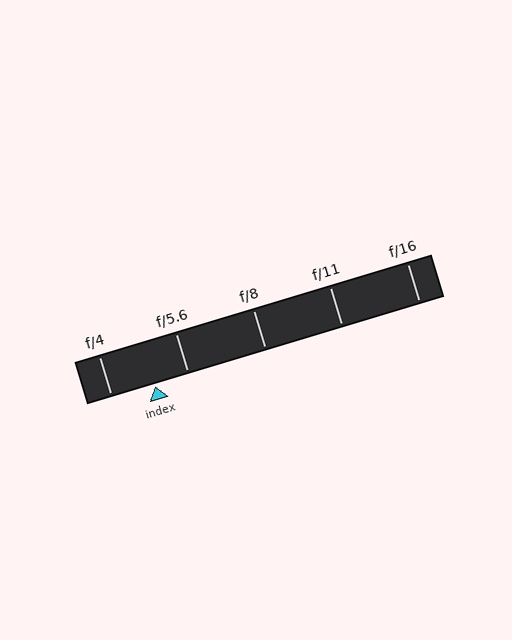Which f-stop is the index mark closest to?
The index mark is closest to f/5.6.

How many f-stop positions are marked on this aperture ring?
There are 5 f-stop positions marked.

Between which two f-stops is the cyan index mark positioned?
The index mark is between f/4 and f/5.6.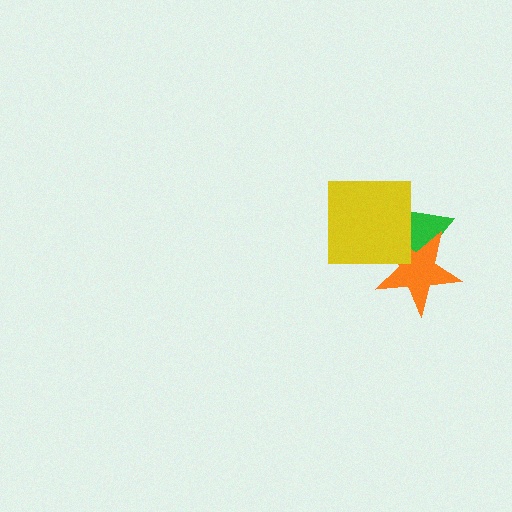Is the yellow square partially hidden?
No, no other shape covers it.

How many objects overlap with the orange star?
2 objects overlap with the orange star.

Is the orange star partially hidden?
Yes, it is partially covered by another shape.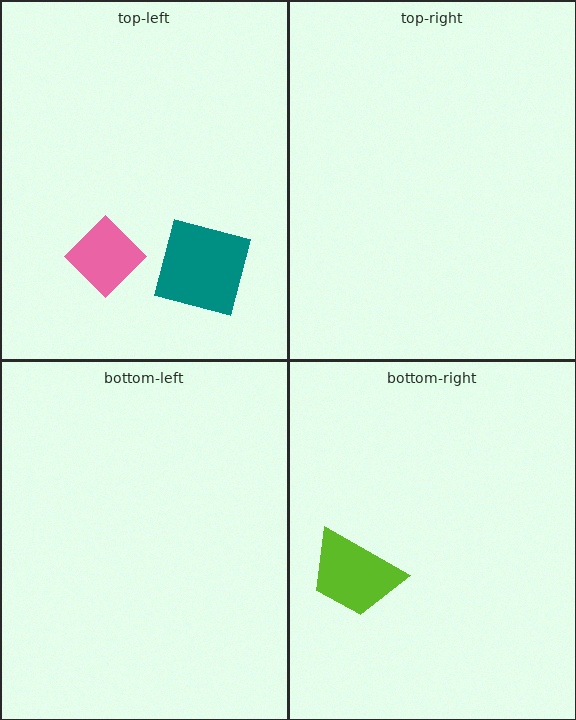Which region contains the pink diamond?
The top-left region.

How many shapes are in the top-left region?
2.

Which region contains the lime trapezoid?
The bottom-right region.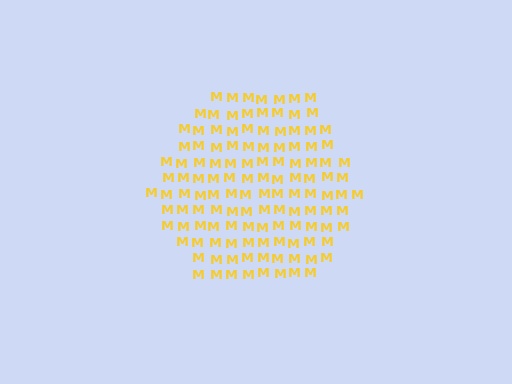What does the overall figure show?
The overall figure shows a hexagon.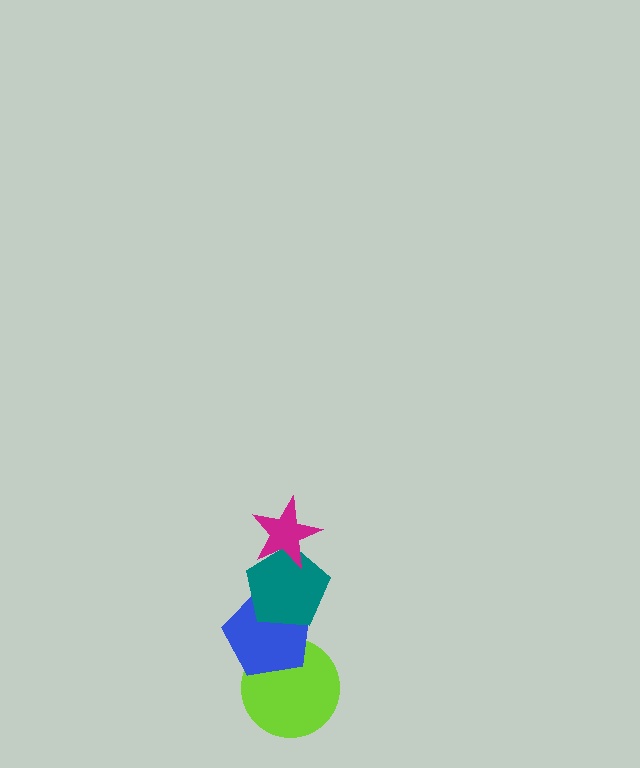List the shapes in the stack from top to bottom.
From top to bottom: the magenta star, the teal pentagon, the blue pentagon, the lime circle.